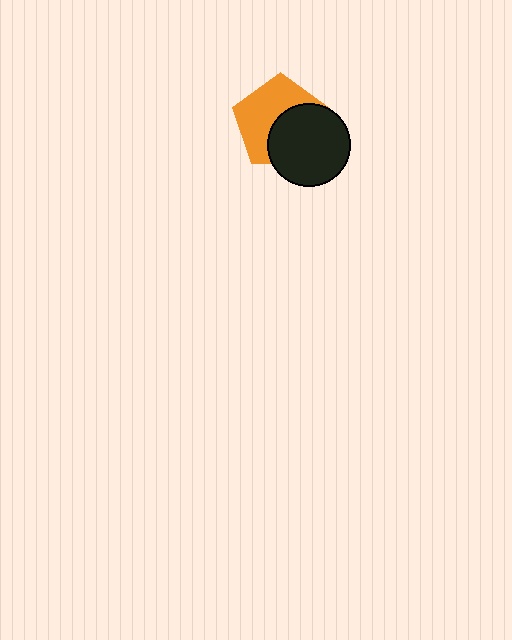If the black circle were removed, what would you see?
You would see the complete orange pentagon.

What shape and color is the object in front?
The object in front is a black circle.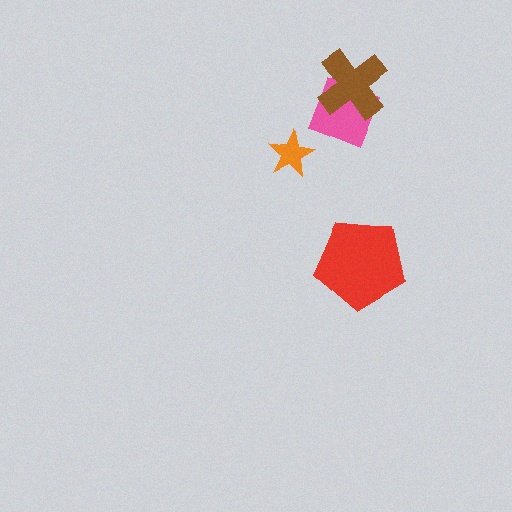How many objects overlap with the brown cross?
1 object overlaps with the brown cross.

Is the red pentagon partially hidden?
No, no other shape covers it.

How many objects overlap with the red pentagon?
0 objects overlap with the red pentagon.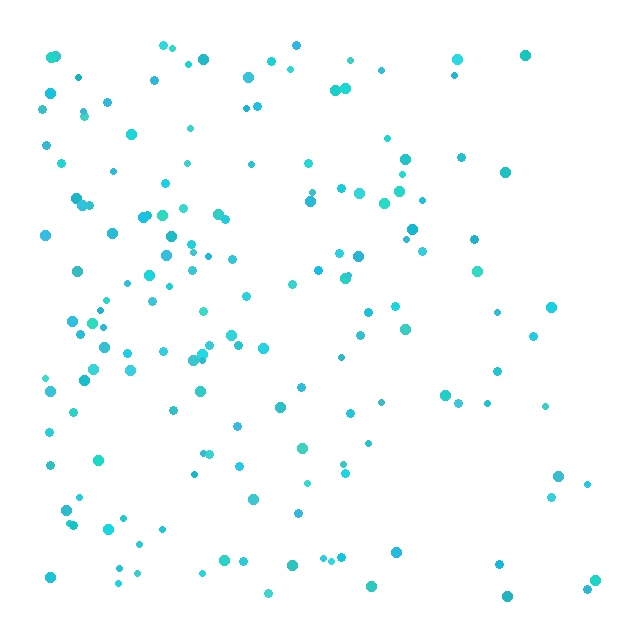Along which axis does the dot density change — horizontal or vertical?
Horizontal.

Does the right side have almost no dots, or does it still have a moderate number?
Still a moderate number, just noticeably fewer than the left.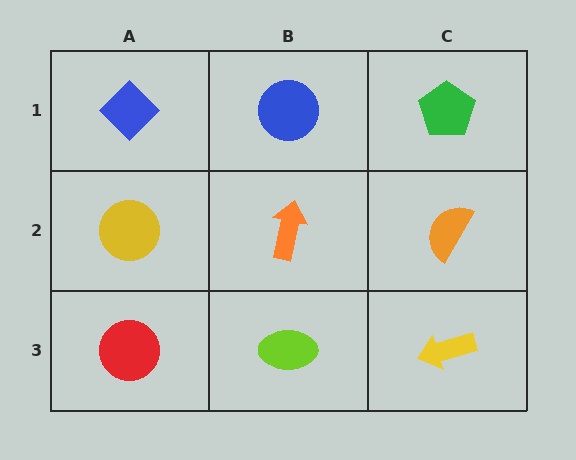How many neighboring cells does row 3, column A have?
2.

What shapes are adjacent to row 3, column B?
An orange arrow (row 2, column B), a red circle (row 3, column A), a yellow arrow (row 3, column C).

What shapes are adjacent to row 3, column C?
An orange semicircle (row 2, column C), a lime ellipse (row 3, column B).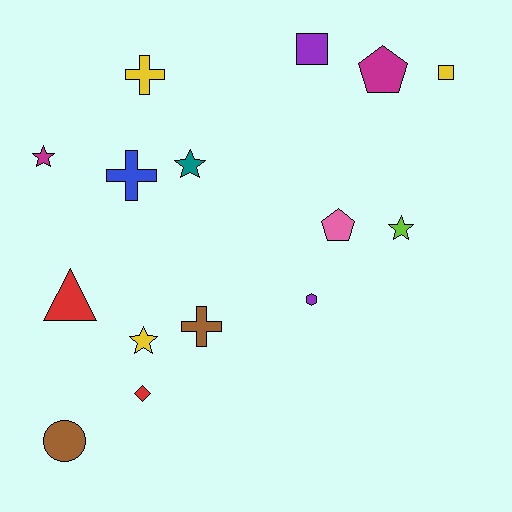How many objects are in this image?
There are 15 objects.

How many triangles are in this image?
There is 1 triangle.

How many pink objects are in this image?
There is 1 pink object.